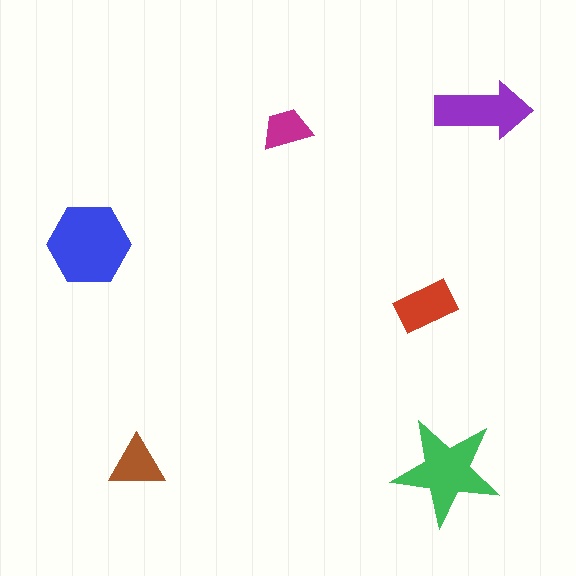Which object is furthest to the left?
The blue hexagon is leftmost.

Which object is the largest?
The blue hexagon.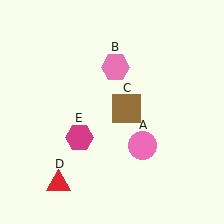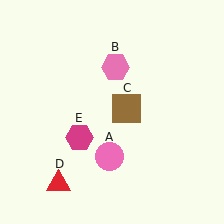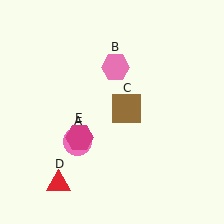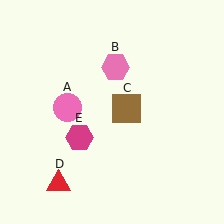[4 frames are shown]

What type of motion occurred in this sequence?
The pink circle (object A) rotated clockwise around the center of the scene.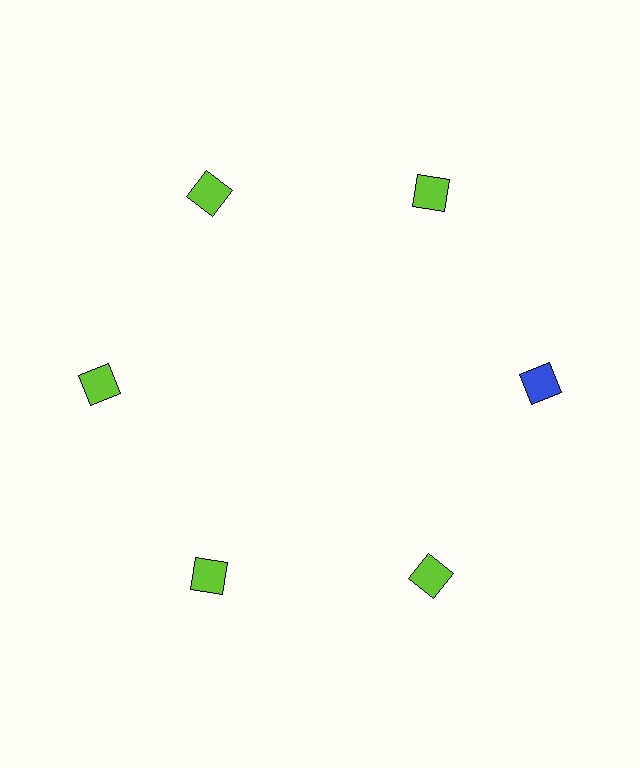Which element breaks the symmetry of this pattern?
The blue square at roughly the 3 o'clock position breaks the symmetry. All other shapes are lime squares.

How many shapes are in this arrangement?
There are 6 shapes arranged in a ring pattern.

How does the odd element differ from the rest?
It has a different color: blue instead of lime.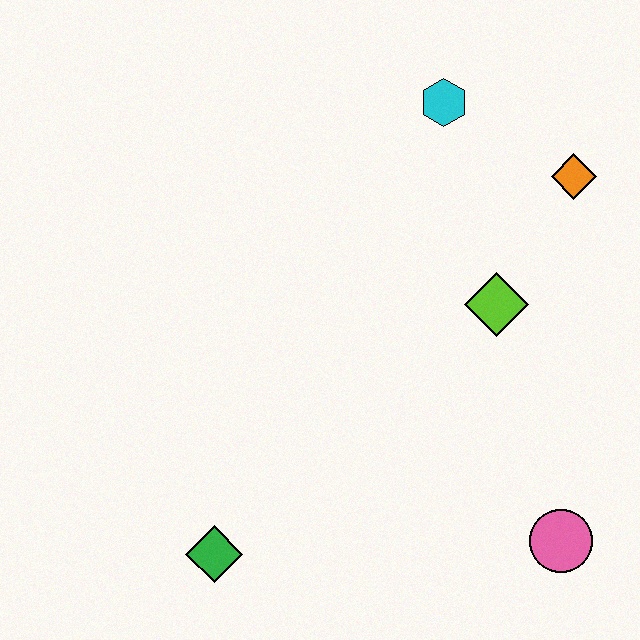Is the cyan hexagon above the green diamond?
Yes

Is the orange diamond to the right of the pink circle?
Yes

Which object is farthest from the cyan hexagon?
The green diamond is farthest from the cyan hexagon.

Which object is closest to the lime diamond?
The orange diamond is closest to the lime diamond.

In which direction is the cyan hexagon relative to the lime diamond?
The cyan hexagon is above the lime diamond.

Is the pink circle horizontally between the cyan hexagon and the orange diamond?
Yes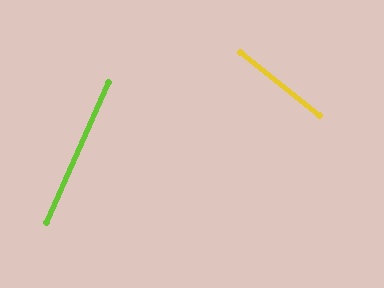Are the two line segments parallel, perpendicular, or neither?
Neither parallel nor perpendicular — they differ by about 76°.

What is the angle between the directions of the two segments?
Approximately 76 degrees.